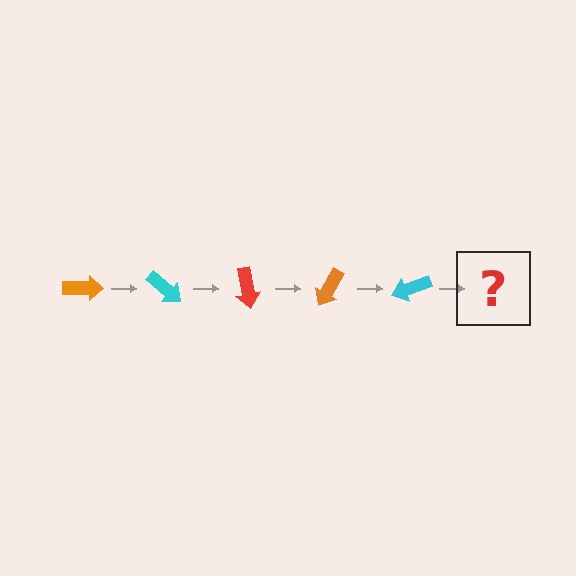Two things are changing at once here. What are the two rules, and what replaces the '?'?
The two rules are that it rotates 40 degrees each step and the color cycles through orange, cyan, and red. The '?' should be a red arrow, rotated 200 degrees from the start.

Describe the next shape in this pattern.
It should be a red arrow, rotated 200 degrees from the start.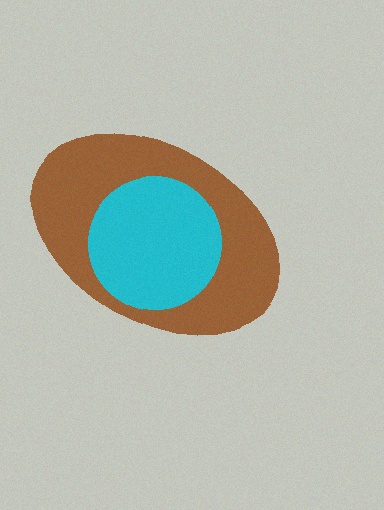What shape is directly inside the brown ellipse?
The cyan circle.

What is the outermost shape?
The brown ellipse.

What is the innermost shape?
The cyan circle.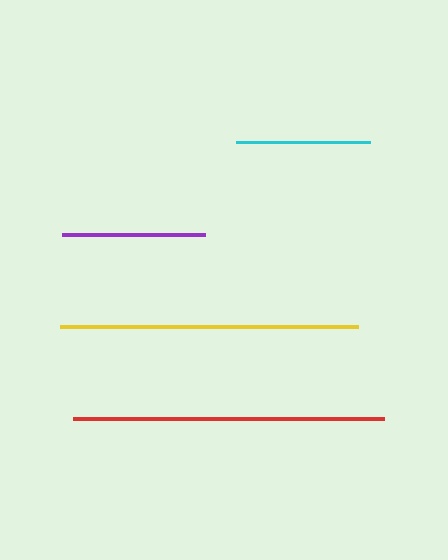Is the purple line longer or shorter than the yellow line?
The yellow line is longer than the purple line.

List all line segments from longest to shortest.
From longest to shortest: red, yellow, purple, cyan.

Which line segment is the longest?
The red line is the longest at approximately 311 pixels.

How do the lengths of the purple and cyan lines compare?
The purple and cyan lines are approximately the same length.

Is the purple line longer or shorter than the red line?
The red line is longer than the purple line.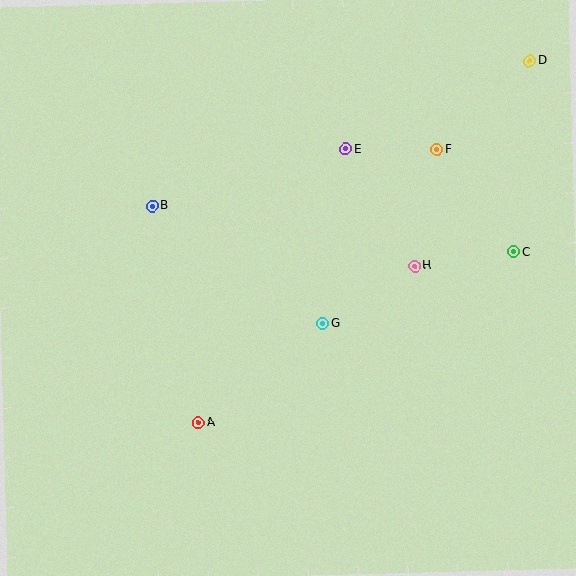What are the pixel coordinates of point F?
Point F is at (437, 149).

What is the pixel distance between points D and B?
The distance between D and B is 405 pixels.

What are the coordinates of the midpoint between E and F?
The midpoint between E and F is at (392, 149).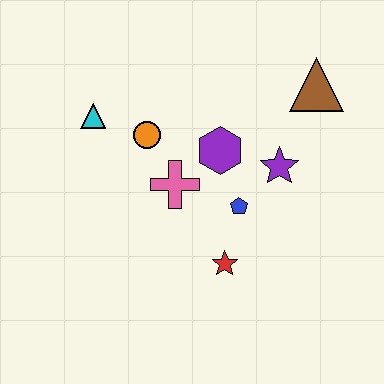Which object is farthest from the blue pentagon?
The cyan triangle is farthest from the blue pentagon.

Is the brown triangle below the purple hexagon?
No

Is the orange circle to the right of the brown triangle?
No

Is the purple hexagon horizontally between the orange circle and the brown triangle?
Yes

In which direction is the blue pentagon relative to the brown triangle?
The blue pentagon is below the brown triangle.